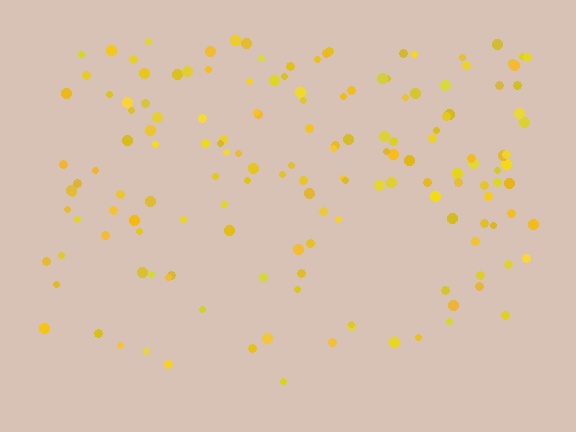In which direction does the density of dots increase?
From bottom to top, with the top side densest.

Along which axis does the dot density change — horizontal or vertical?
Vertical.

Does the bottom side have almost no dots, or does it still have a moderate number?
Still a moderate number, just noticeably fewer than the top.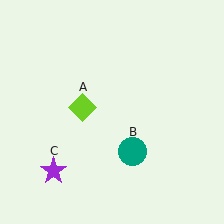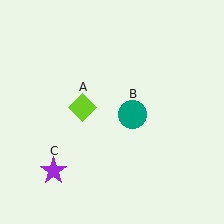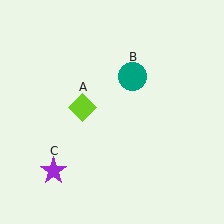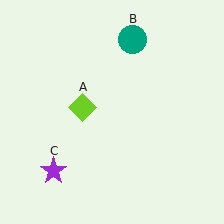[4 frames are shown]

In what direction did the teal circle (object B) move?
The teal circle (object B) moved up.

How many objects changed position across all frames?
1 object changed position: teal circle (object B).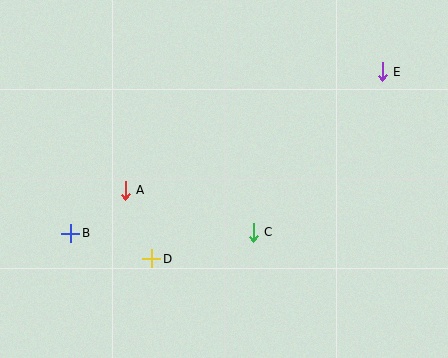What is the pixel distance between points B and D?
The distance between B and D is 85 pixels.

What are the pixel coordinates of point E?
Point E is at (382, 72).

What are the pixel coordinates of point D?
Point D is at (152, 259).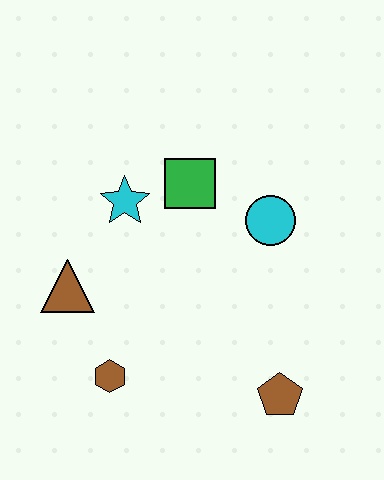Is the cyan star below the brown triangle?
No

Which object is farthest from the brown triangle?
The brown pentagon is farthest from the brown triangle.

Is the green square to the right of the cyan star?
Yes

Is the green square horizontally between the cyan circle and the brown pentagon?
No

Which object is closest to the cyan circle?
The green square is closest to the cyan circle.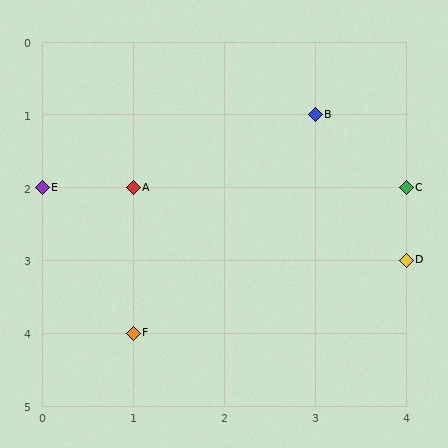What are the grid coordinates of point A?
Point A is at grid coordinates (1, 2).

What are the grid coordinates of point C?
Point C is at grid coordinates (4, 2).